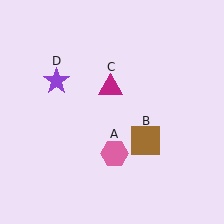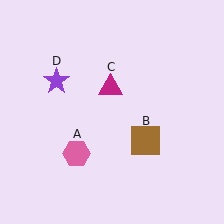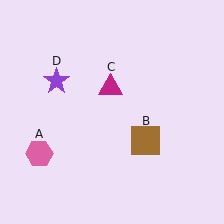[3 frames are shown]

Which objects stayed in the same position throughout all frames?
Brown square (object B) and magenta triangle (object C) and purple star (object D) remained stationary.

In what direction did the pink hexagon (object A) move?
The pink hexagon (object A) moved left.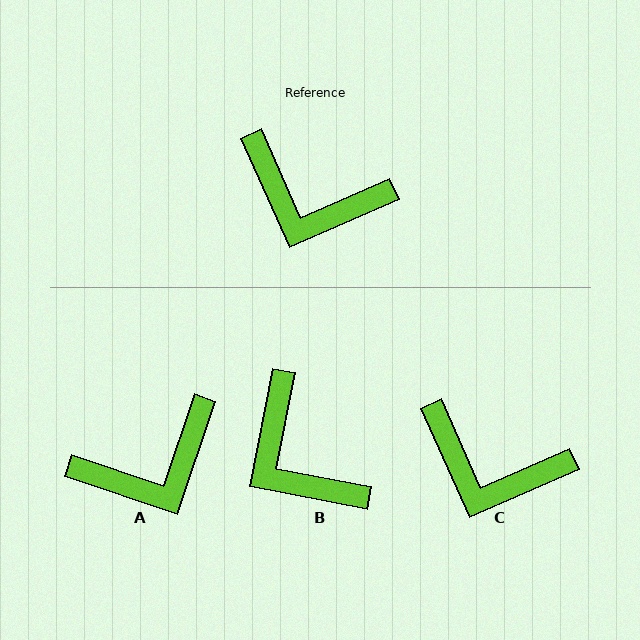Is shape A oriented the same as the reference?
No, it is off by about 48 degrees.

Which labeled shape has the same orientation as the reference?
C.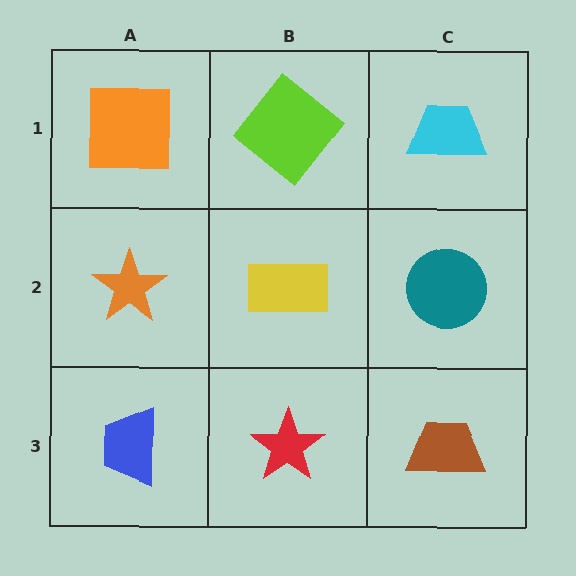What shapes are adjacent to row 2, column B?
A lime diamond (row 1, column B), a red star (row 3, column B), an orange star (row 2, column A), a teal circle (row 2, column C).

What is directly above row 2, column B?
A lime diamond.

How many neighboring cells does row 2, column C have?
3.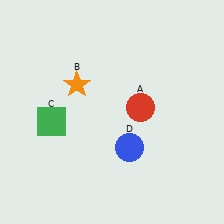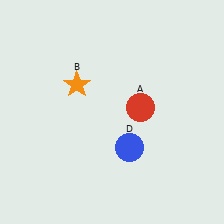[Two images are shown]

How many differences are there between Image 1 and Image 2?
There is 1 difference between the two images.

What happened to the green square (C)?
The green square (C) was removed in Image 2. It was in the bottom-left area of Image 1.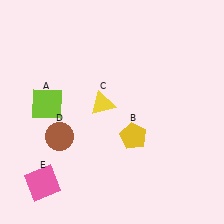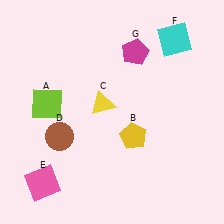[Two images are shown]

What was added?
A cyan square (F), a magenta pentagon (G) were added in Image 2.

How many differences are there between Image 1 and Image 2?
There are 2 differences between the two images.